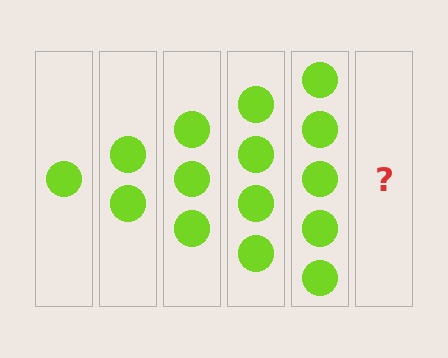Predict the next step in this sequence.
The next step is 6 circles.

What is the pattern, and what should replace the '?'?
The pattern is that each step adds one more circle. The '?' should be 6 circles.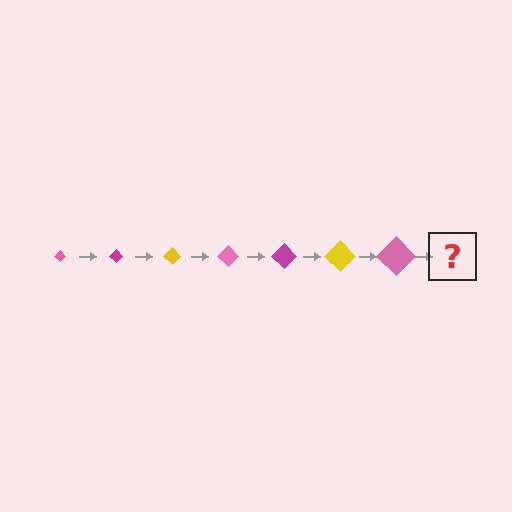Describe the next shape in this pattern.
It should be a magenta diamond, larger than the previous one.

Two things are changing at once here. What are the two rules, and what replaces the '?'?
The two rules are that the diamond grows larger each step and the color cycles through pink, magenta, and yellow. The '?' should be a magenta diamond, larger than the previous one.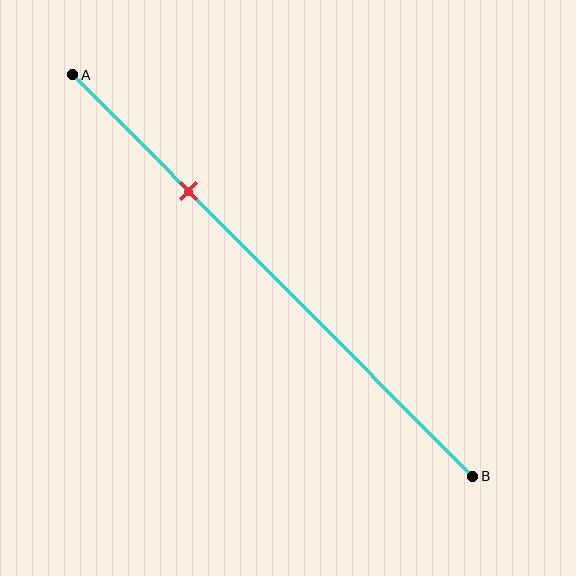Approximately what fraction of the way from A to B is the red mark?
The red mark is approximately 30% of the way from A to B.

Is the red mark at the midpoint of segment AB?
No, the mark is at about 30% from A, not at the 50% midpoint.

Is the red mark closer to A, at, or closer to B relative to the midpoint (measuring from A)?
The red mark is closer to point A than the midpoint of segment AB.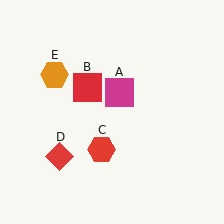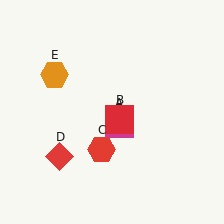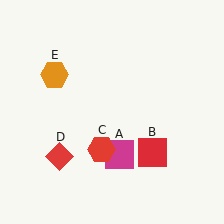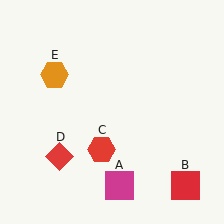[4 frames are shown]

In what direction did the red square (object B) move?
The red square (object B) moved down and to the right.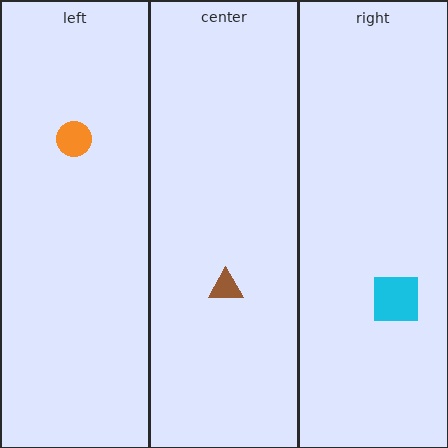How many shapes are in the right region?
1.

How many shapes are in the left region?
1.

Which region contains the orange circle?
The left region.